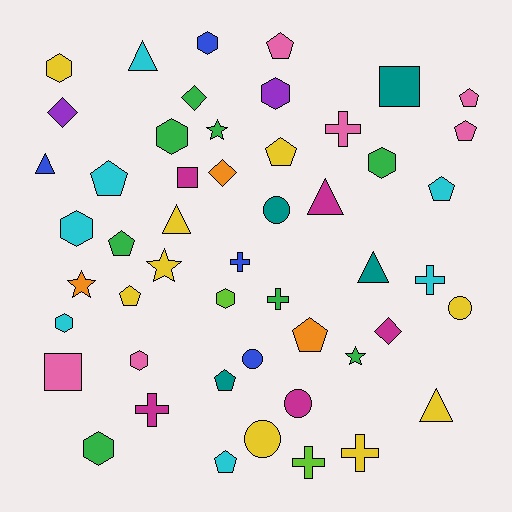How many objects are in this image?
There are 50 objects.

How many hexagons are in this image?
There are 10 hexagons.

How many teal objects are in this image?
There are 4 teal objects.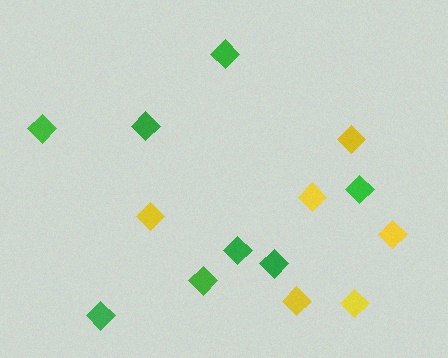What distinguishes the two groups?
There are 2 groups: one group of green diamonds (8) and one group of yellow diamonds (6).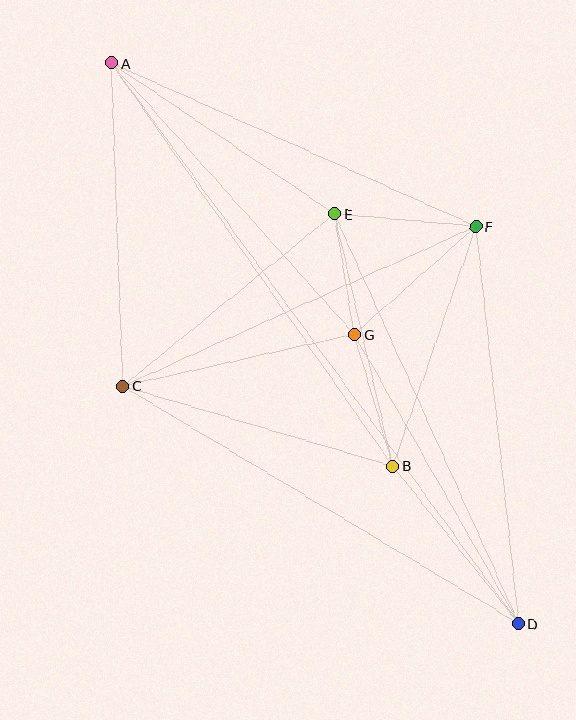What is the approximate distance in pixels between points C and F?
The distance between C and F is approximately 387 pixels.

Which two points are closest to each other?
Points E and G are closest to each other.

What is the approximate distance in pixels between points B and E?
The distance between B and E is approximately 259 pixels.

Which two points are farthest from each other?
Points A and D are farthest from each other.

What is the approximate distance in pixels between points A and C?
The distance between A and C is approximately 323 pixels.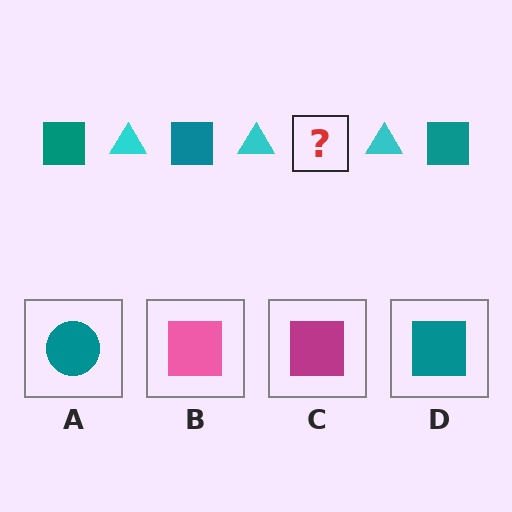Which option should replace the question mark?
Option D.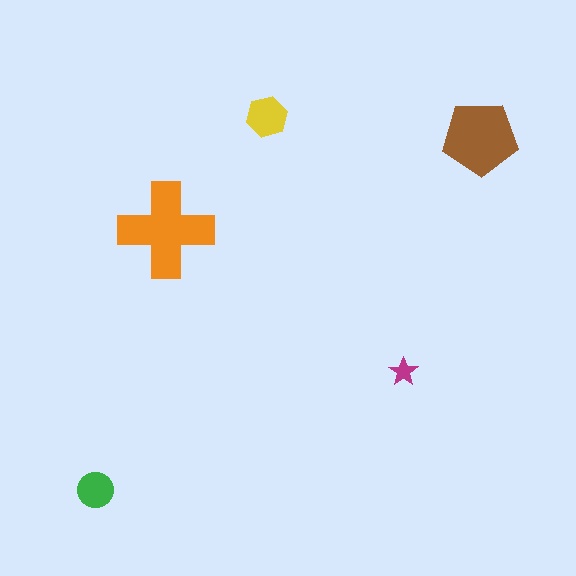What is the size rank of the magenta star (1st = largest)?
5th.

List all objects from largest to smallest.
The orange cross, the brown pentagon, the yellow hexagon, the green circle, the magenta star.